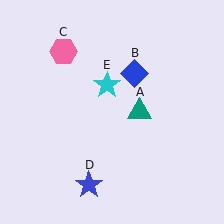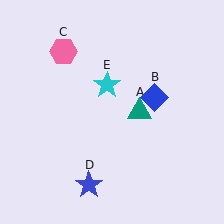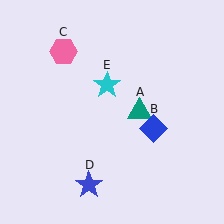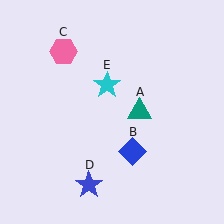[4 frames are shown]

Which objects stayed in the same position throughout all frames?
Teal triangle (object A) and pink hexagon (object C) and blue star (object D) and cyan star (object E) remained stationary.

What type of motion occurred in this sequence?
The blue diamond (object B) rotated clockwise around the center of the scene.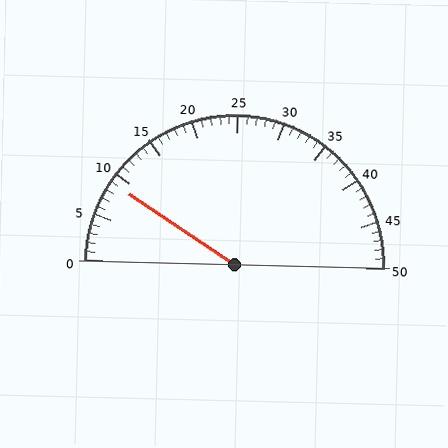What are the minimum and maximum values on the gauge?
The gauge ranges from 0 to 50.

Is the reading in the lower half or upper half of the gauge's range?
The reading is in the lower half of the range (0 to 50).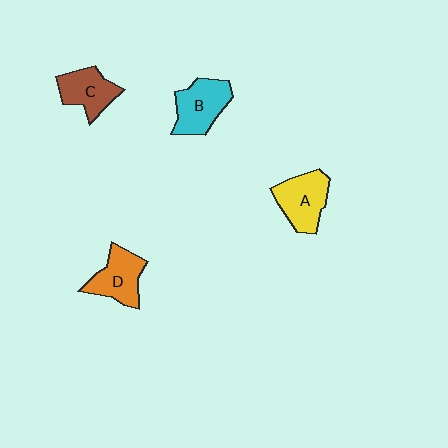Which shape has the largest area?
Shape A (yellow).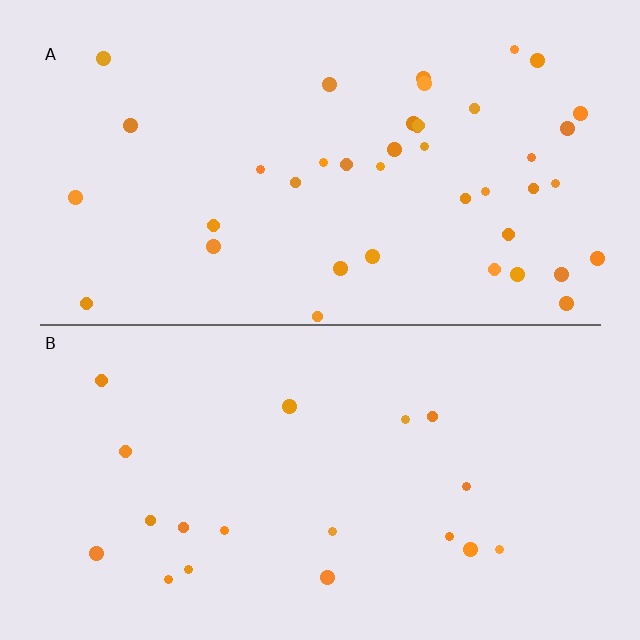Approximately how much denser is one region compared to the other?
Approximately 2.2× — region A over region B.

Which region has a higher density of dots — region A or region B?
A (the top).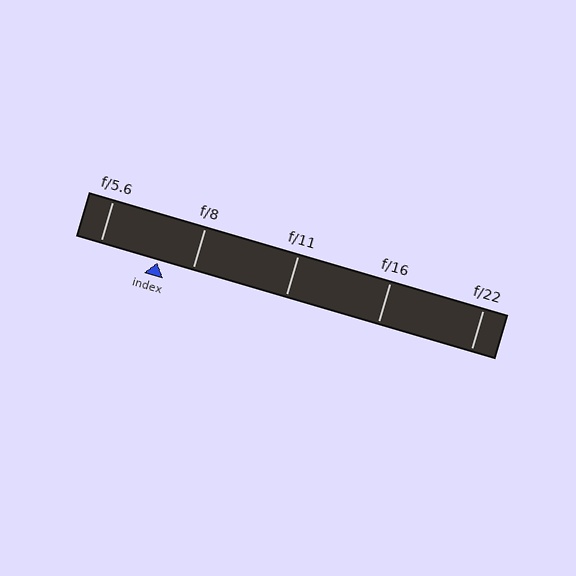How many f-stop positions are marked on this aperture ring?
There are 5 f-stop positions marked.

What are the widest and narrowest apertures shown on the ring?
The widest aperture shown is f/5.6 and the narrowest is f/22.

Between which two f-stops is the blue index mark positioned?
The index mark is between f/5.6 and f/8.